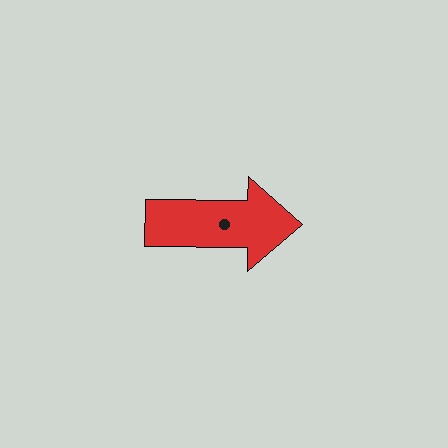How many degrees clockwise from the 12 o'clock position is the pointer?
Approximately 91 degrees.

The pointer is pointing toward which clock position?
Roughly 3 o'clock.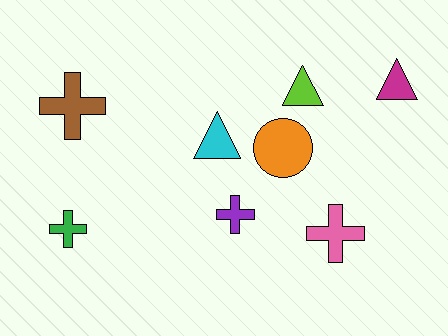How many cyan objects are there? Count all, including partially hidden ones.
There is 1 cyan object.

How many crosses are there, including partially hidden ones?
There are 4 crosses.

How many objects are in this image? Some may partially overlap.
There are 8 objects.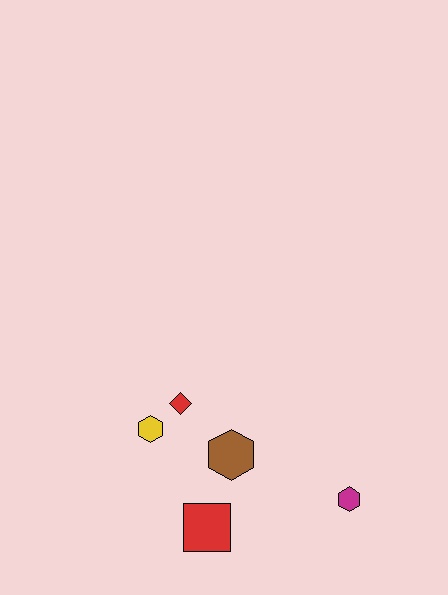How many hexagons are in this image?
There are 3 hexagons.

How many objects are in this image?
There are 5 objects.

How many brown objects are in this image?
There is 1 brown object.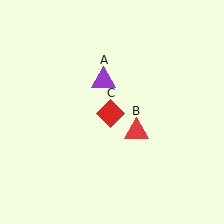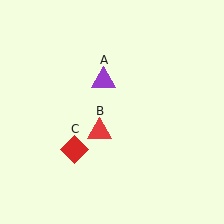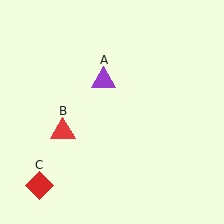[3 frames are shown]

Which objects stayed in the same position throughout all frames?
Purple triangle (object A) remained stationary.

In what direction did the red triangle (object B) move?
The red triangle (object B) moved left.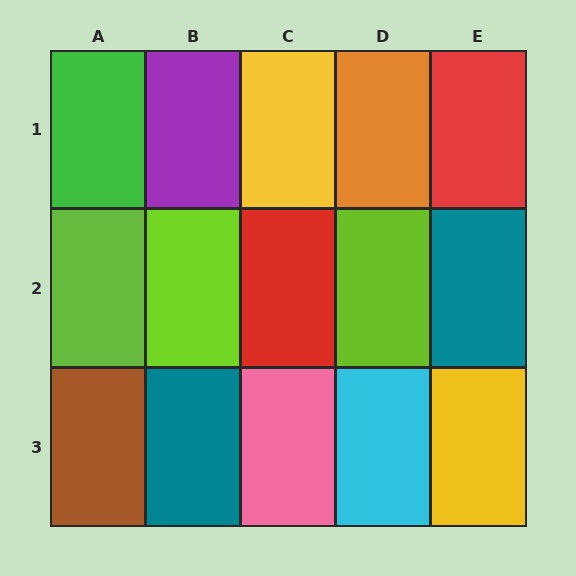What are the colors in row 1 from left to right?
Green, purple, yellow, orange, red.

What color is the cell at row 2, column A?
Lime.